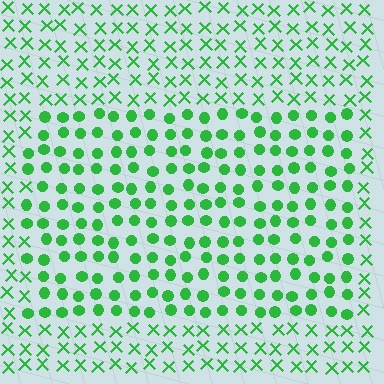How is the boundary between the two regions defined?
The boundary is defined by a change in element shape: circles inside vs. X marks outside. All elements share the same color and spacing.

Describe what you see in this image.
The image is filled with small green elements arranged in a uniform grid. A rectangle-shaped region contains circles, while the surrounding area contains X marks. The boundary is defined purely by the change in element shape.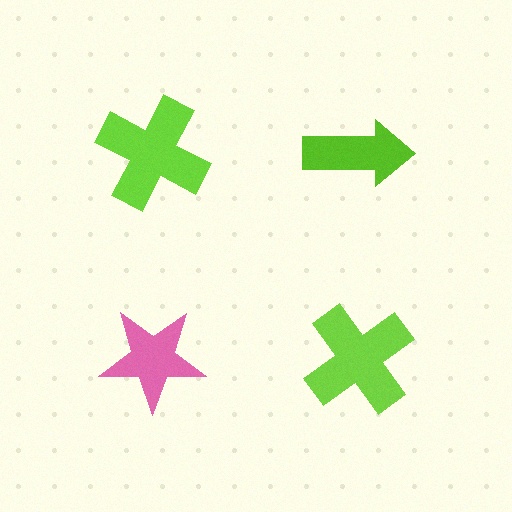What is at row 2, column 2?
A lime cross.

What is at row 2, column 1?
A pink star.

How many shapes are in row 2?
2 shapes.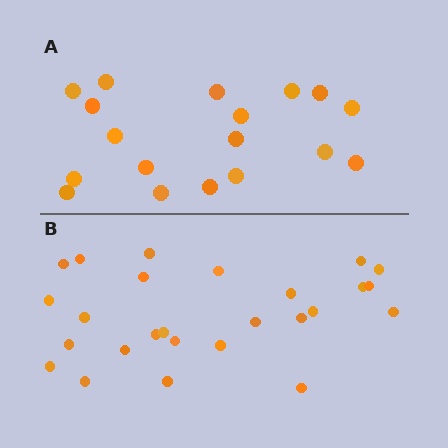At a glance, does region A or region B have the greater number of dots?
Region B (the bottom region) has more dots.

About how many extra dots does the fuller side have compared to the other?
Region B has roughly 8 or so more dots than region A.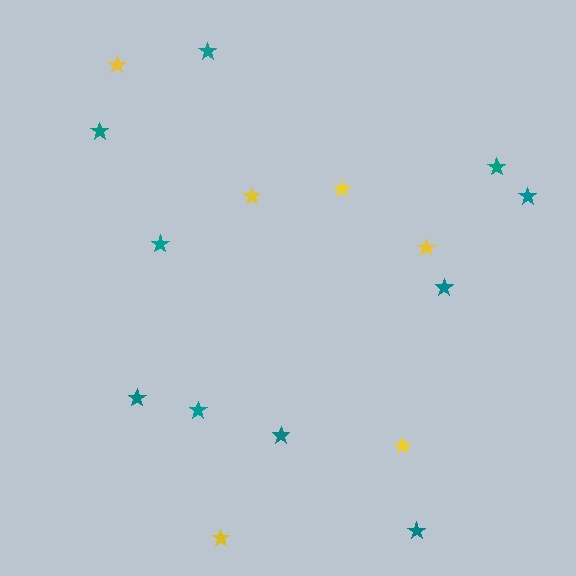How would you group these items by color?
There are 2 groups: one group of yellow stars (6) and one group of teal stars (10).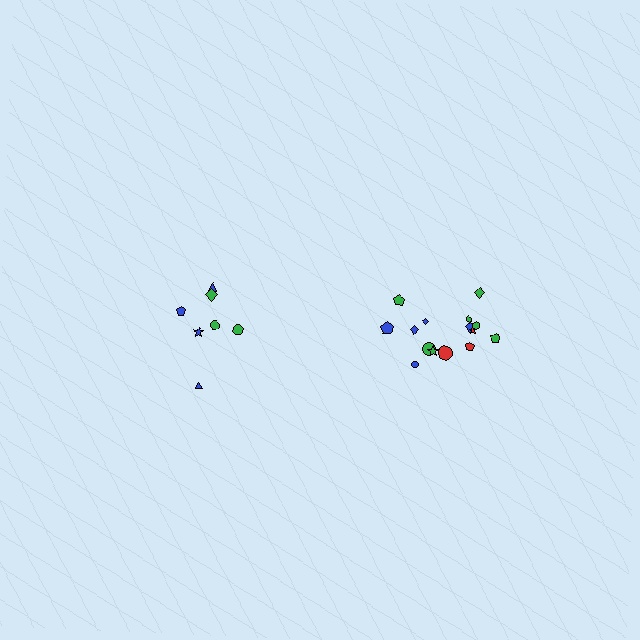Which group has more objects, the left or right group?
The right group.